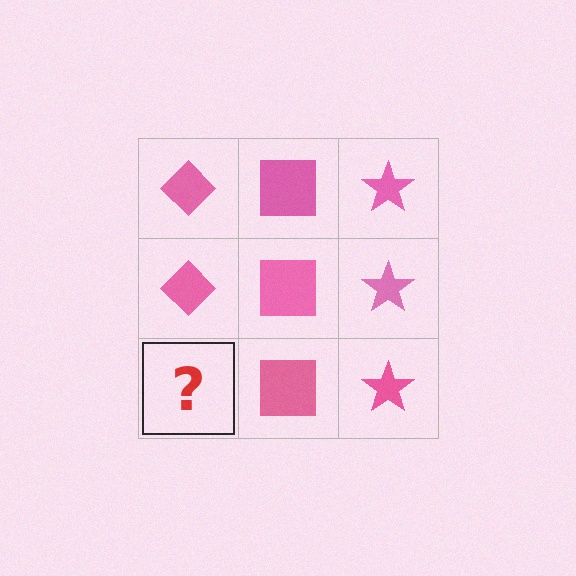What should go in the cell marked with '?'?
The missing cell should contain a pink diamond.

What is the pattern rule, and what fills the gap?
The rule is that each column has a consistent shape. The gap should be filled with a pink diamond.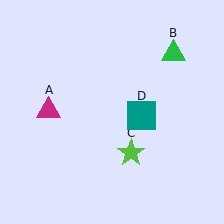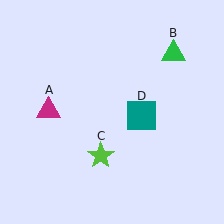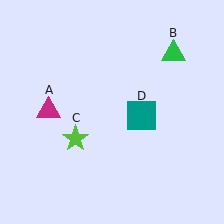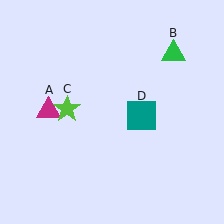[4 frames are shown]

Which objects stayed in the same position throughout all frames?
Magenta triangle (object A) and green triangle (object B) and teal square (object D) remained stationary.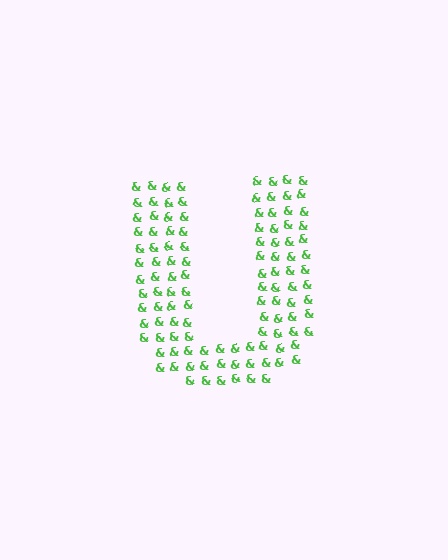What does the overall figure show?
The overall figure shows the letter U.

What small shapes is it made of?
It is made of small ampersands.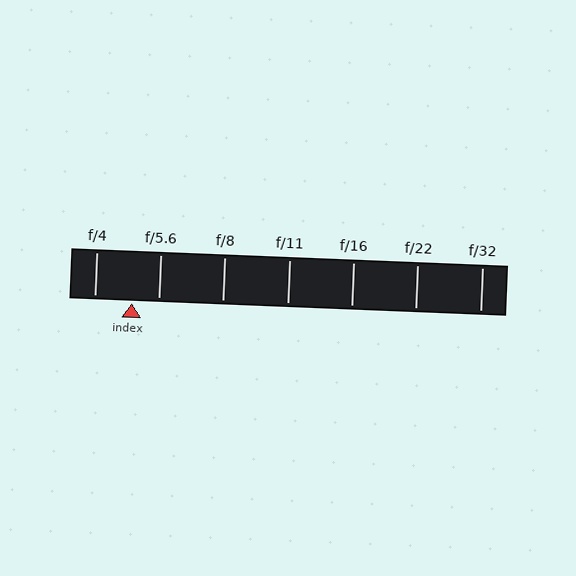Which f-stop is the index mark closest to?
The index mark is closest to f/5.6.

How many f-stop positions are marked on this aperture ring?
There are 7 f-stop positions marked.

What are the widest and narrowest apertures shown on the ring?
The widest aperture shown is f/4 and the narrowest is f/32.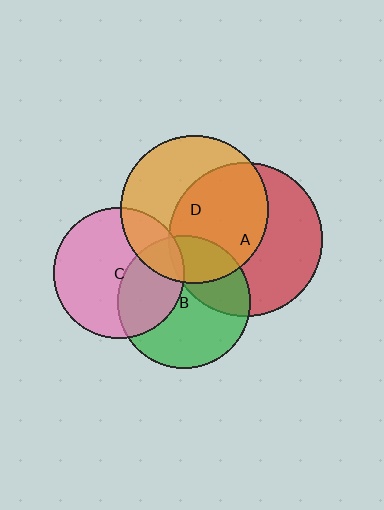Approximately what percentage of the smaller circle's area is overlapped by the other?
Approximately 20%.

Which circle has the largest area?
Circle A (red).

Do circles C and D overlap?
Yes.